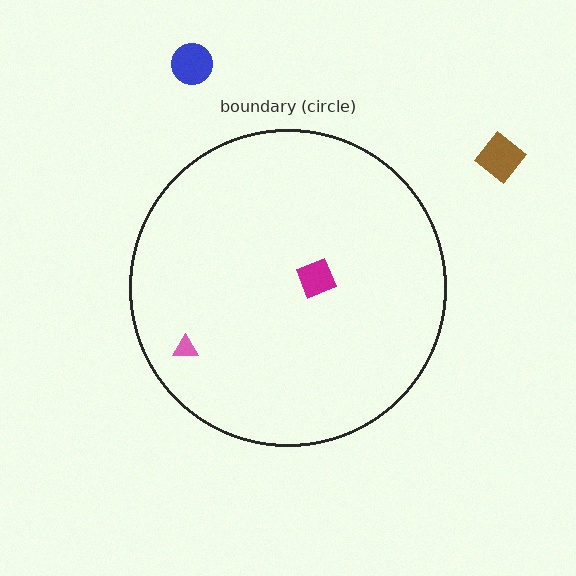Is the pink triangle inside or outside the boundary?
Inside.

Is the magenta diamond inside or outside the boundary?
Inside.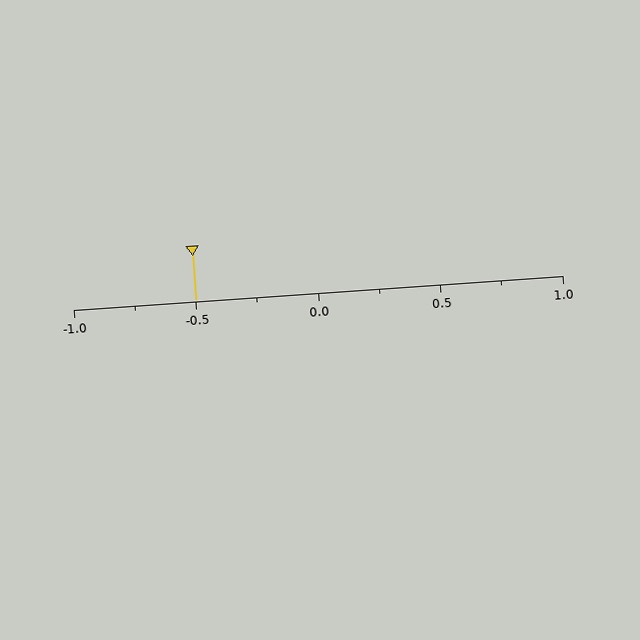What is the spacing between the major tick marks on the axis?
The major ticks are spaced 0.5 apart.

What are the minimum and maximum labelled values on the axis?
The axis runs from -1.0 to 1.0.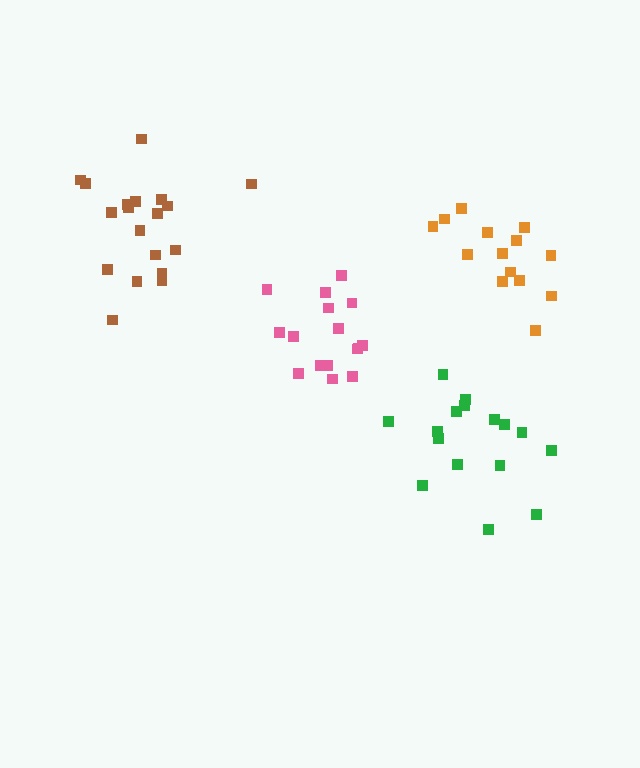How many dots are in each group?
Group 1: 14 dots, Group 2: 16 dots, Group 3: 19 dots, Group 4: 16 dots (65 total).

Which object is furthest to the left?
The brown cluster is leftmost.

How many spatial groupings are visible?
There are 4 spatial groupings.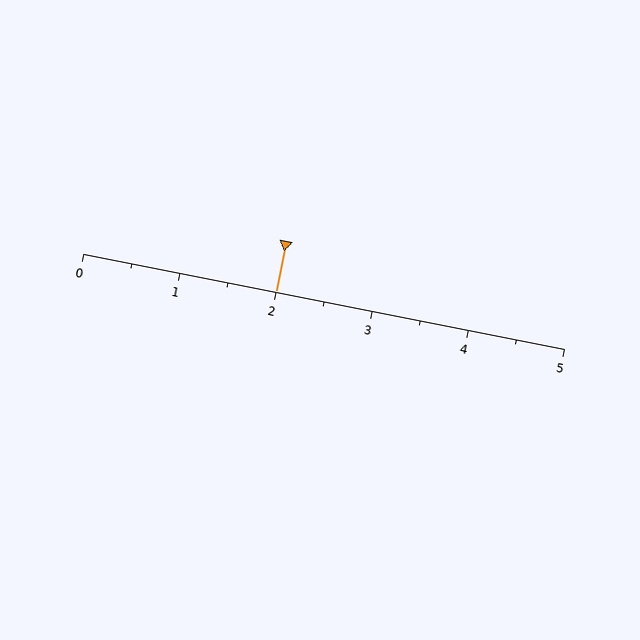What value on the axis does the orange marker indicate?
The marker indicates approximately 2.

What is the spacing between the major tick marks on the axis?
The major ticks are spaced 1 apart.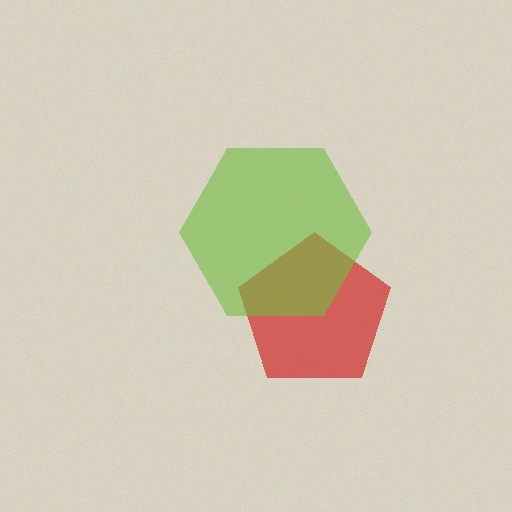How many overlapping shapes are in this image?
There are 2 overlapping shapes in the image.